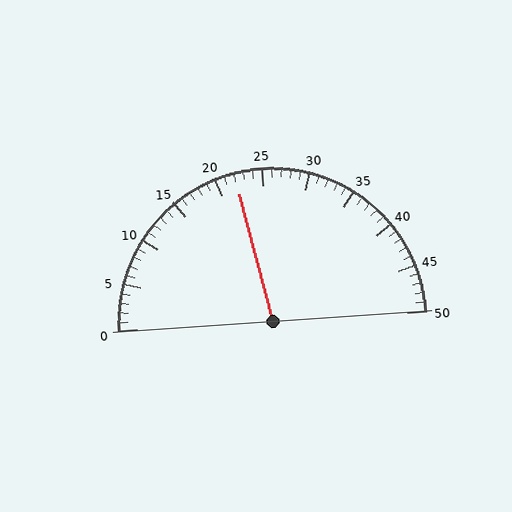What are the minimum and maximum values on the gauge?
The gauge ranges from 0 to 50.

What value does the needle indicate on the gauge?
The needle indicates approximately 22.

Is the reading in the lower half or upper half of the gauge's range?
The reading is in the lower half of the range (0 to 50).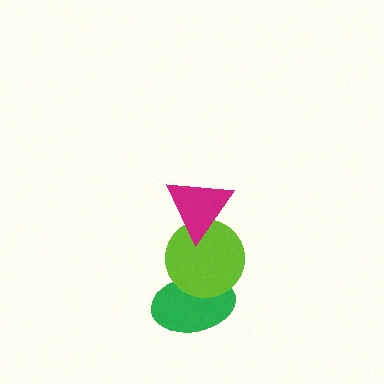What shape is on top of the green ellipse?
The lime circle is on top of the green ellipse.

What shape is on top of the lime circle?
The magenta triangle is on top of the lime circle.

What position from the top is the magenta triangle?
The magenta triangle is 1st from the top.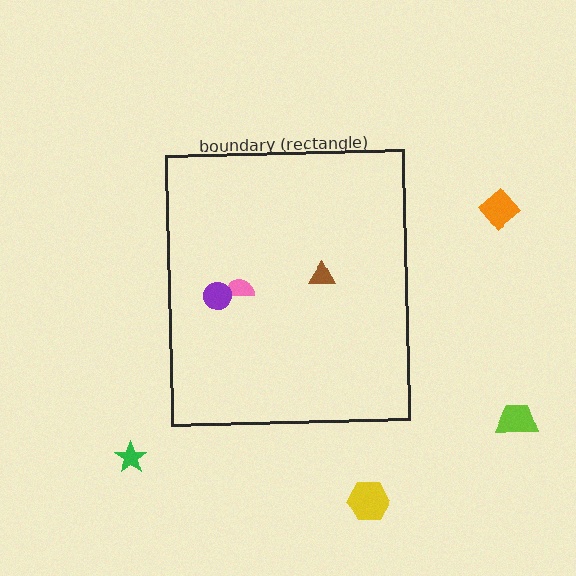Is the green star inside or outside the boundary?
Outside.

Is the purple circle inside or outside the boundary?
Inside.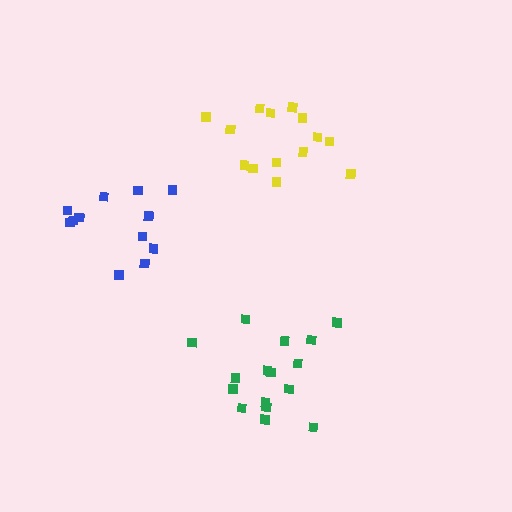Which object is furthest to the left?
The blue cluster is leftmost.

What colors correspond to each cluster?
The clusters are colored: green, blue, yellow.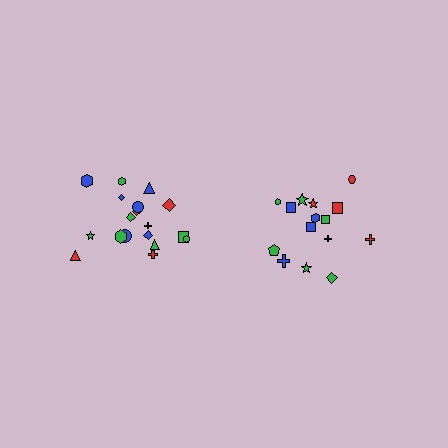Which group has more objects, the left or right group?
The left group.